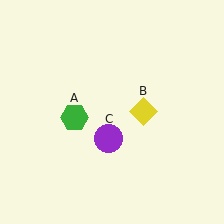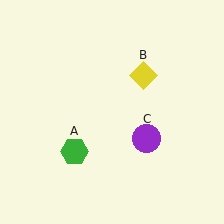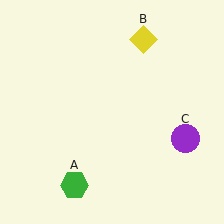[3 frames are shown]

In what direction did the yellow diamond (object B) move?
The yellow diamond (object B) moved up.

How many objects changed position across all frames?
3 objects changed position: green hexagon (object A), yellow diamond (object B), purple circle (object C).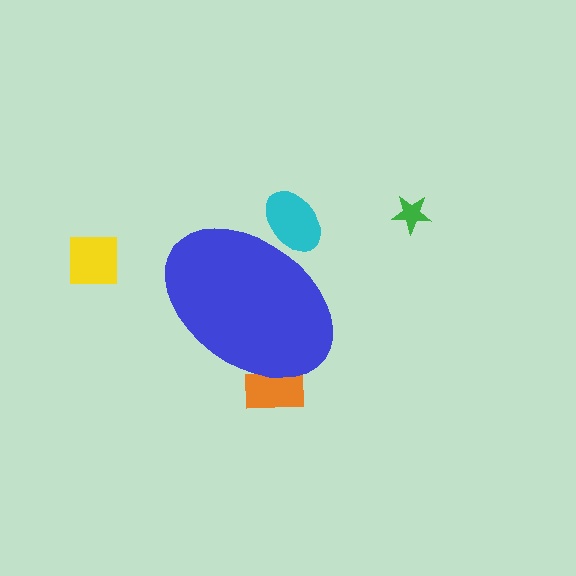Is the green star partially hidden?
No, the green star is fully visible.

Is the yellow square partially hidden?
No, the yellow square is fully visible.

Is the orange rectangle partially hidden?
Yes, the orange rectangle is partially hidden behind the blue ellipse.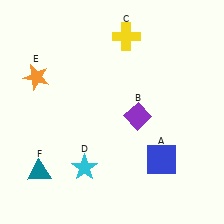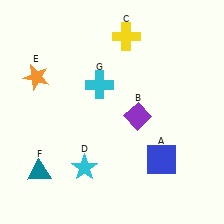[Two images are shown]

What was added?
A cyan cross (G) was added in Image 2.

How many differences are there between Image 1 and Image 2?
There is 1 difference between the two images.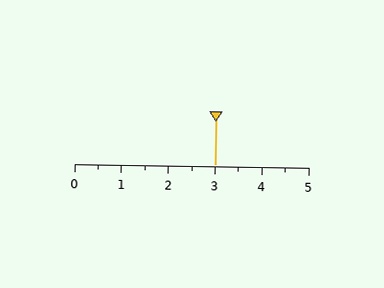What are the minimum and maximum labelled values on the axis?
The axis runs from 0 to 5.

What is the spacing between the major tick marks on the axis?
The major ticks are spaced 1 apart.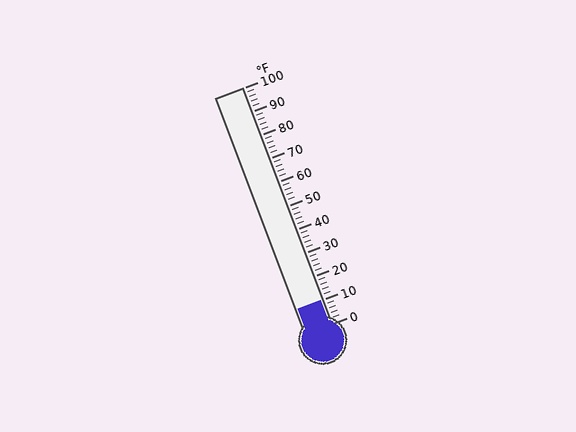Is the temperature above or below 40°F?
The temperature is below 40°F.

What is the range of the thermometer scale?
The thermometer scale ranges from 0°F to 100°F.